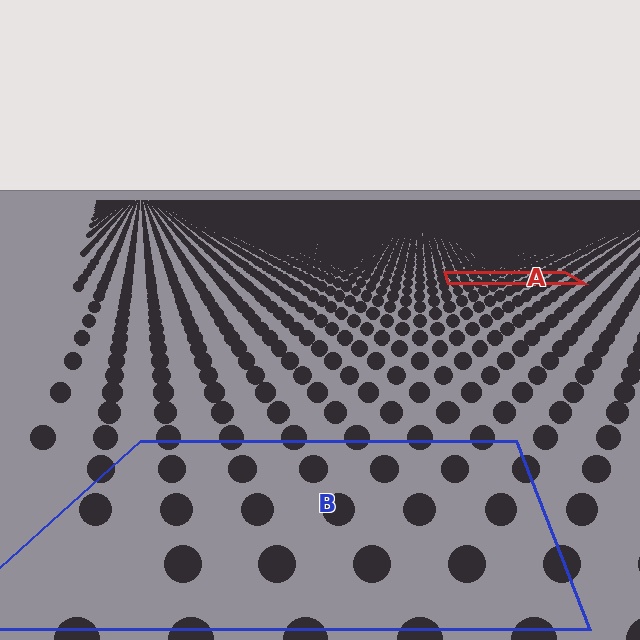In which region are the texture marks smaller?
The texture marks are smaller in region A, because it is farther away.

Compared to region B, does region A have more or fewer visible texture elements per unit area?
Region A has more texture elements per unit area — they are packed more densely because it is farther away.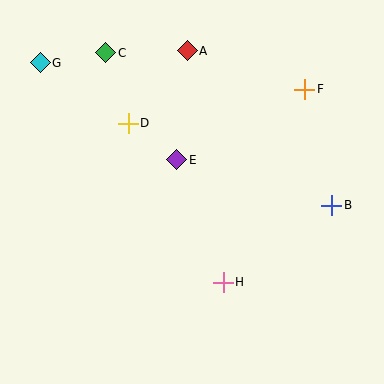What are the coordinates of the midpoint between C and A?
The midpoint between C and A is at (146, 52).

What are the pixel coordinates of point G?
Point G is at (40, 63).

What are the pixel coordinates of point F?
Point F is at (305, 89).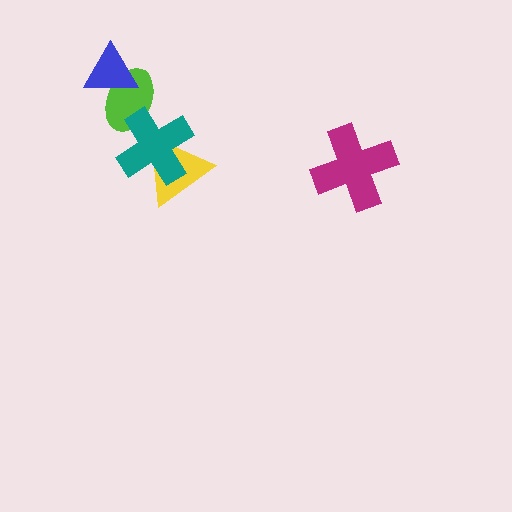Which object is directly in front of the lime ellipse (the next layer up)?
The blue triangle is directly in front of the lime ellipse.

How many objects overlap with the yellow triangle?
1 object overlaps with the yellow triangle.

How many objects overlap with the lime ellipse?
2 objects overlap with the lime ellipse.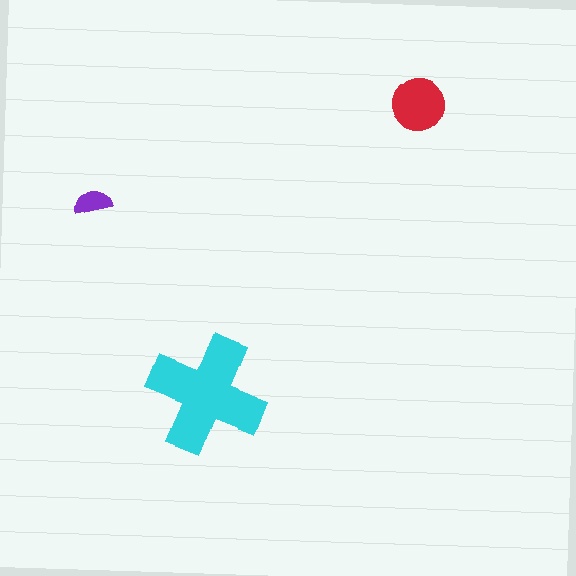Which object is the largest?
The cyan cross.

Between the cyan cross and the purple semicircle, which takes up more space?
The cyan cross.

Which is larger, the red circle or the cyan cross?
The cyan cross.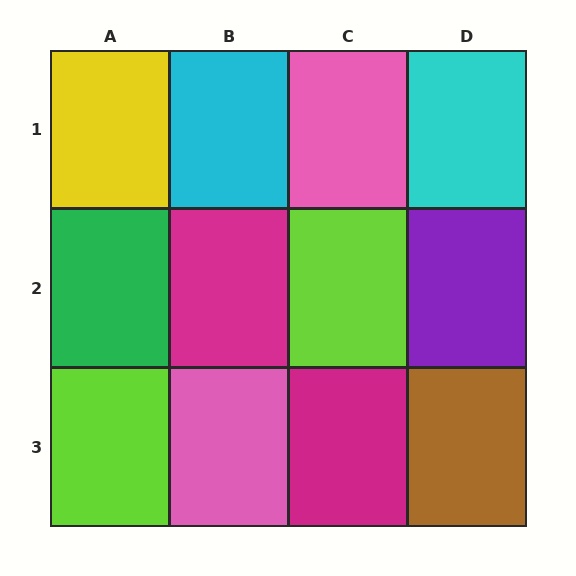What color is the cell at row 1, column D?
Cyan.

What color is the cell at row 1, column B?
Cyan.